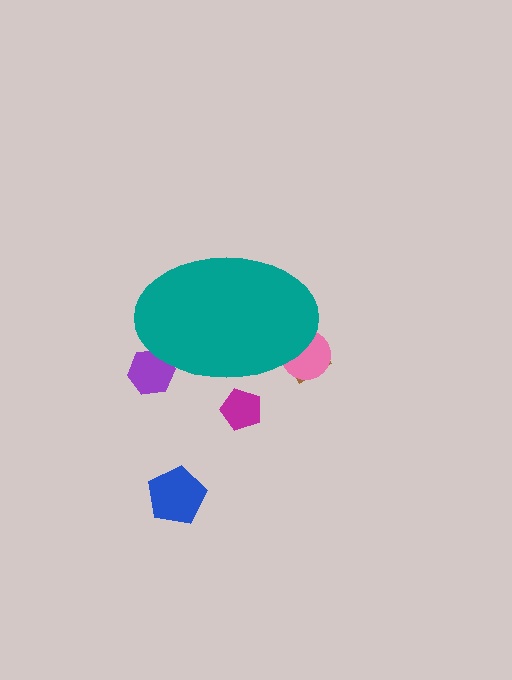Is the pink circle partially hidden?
Yes, the pink circle is partially hidden behind the teal ellipse.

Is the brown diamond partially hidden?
Yes, the brown diamond is partially hidden behind the teal ellipse.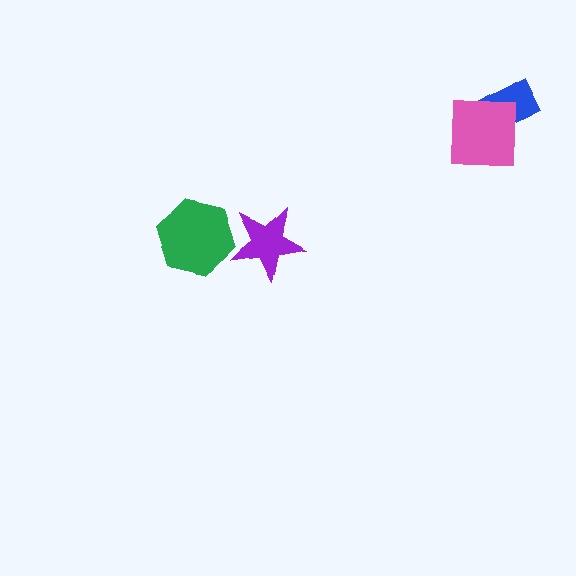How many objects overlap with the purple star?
1 object overlaps with the purple star.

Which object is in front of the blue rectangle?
The pink square is in front of the blue rectangle.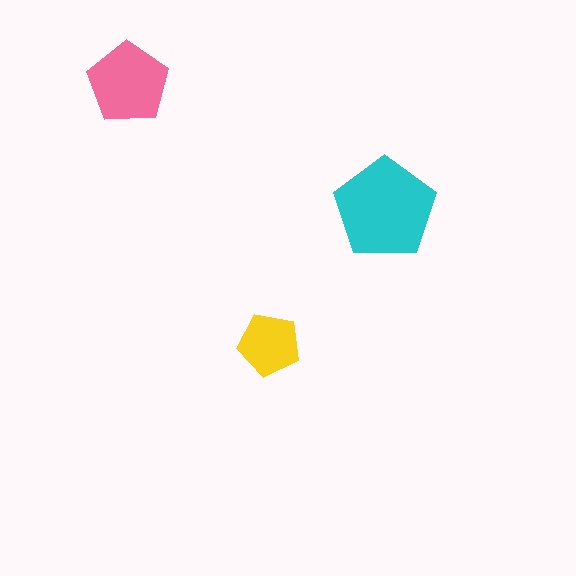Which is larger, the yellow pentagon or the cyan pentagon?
The cyan one.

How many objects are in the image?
There are 3 objects in the image.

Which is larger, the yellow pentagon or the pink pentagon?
The pink one.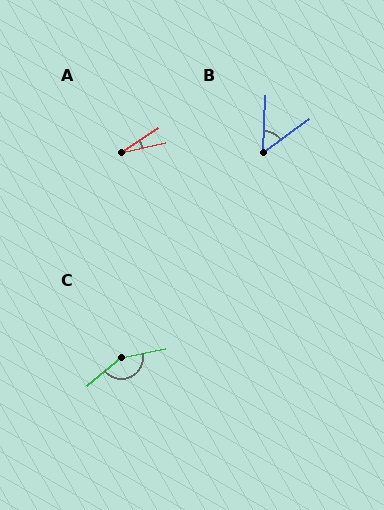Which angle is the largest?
C, at approximately 152 degrees.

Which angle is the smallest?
A, at approximately 20 degrees.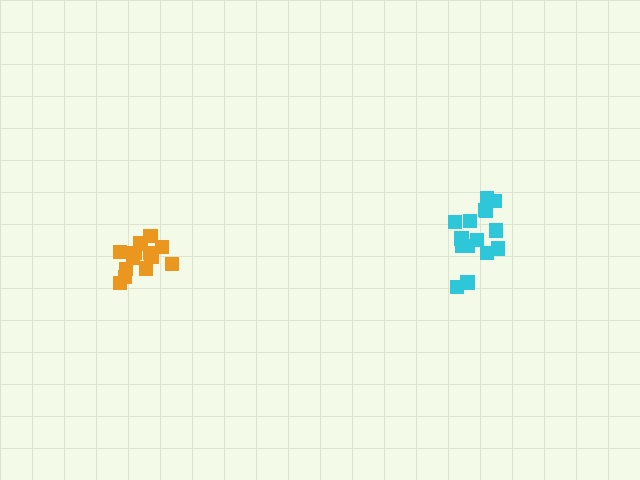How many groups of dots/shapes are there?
There are 2 groups.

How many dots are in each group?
Group 1: 13 dots, Group 2: 16 dots (29 total).